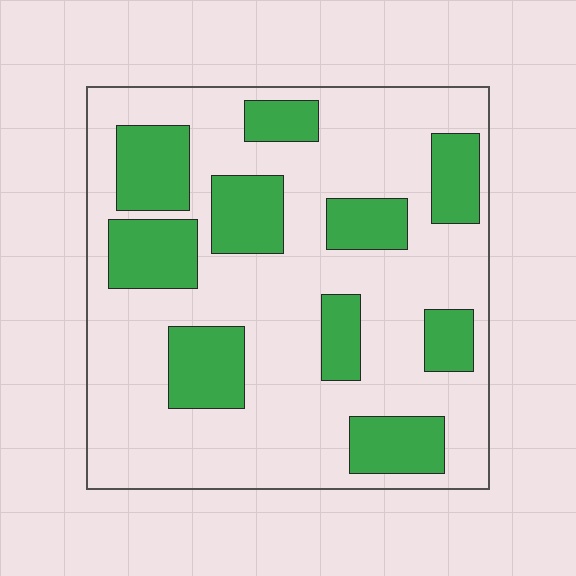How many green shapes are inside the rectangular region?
10.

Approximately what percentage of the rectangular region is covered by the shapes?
Approximately 30%.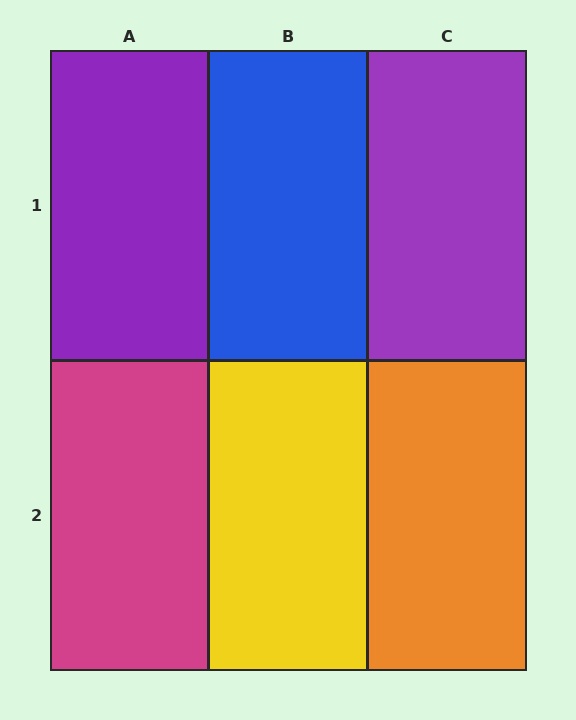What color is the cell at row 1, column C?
Purple.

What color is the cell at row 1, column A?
Purple.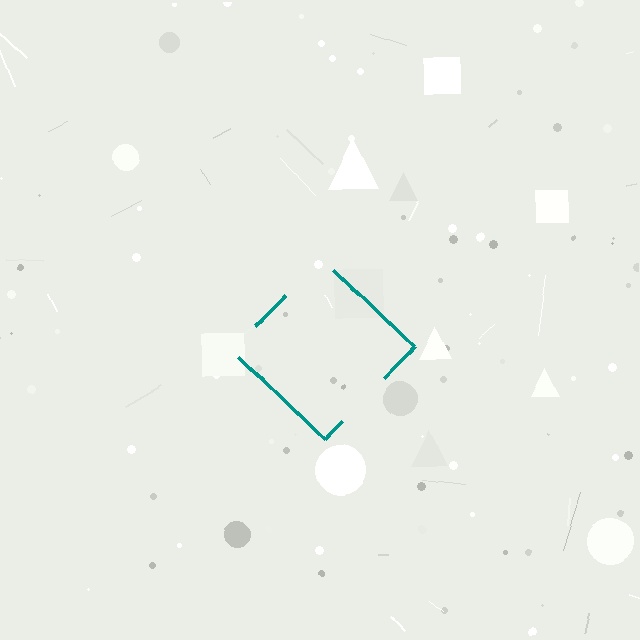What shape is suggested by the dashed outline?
The dashed outline suggests a diamond.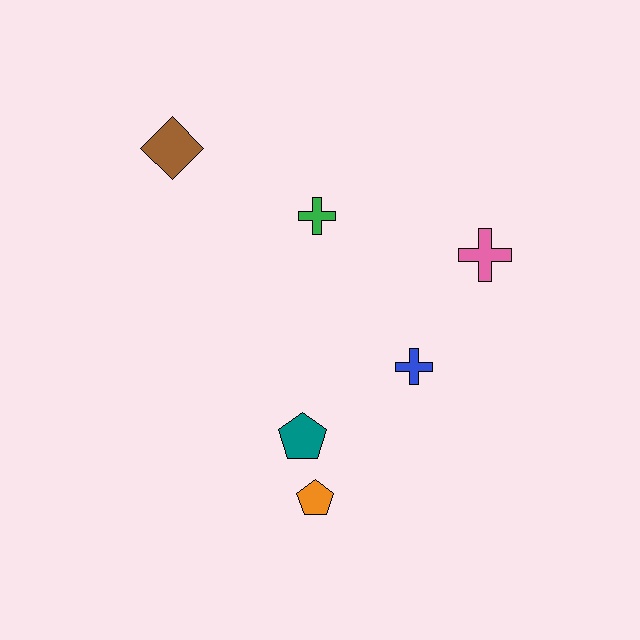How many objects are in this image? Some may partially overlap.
There are 6 objects.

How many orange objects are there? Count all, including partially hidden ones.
There is 1 orange object.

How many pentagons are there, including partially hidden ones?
There are 2 pentagons.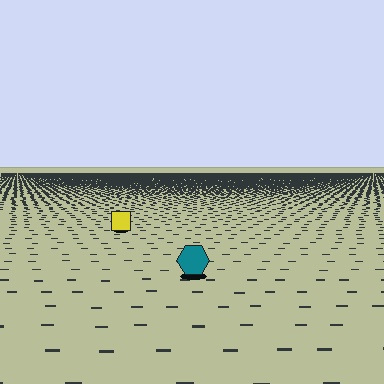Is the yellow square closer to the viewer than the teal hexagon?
No. The teal hexagon is closer — you can tell from the texture gradient: the ground texture is coarser near it.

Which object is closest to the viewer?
The teal hexagon is closest. The texture marks near it are larger and more spread out.